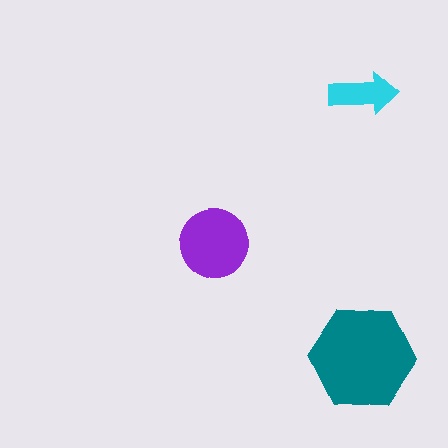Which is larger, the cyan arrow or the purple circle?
The purple circle.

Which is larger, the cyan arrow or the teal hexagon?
The teal hexagon.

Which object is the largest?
The teal hexagon.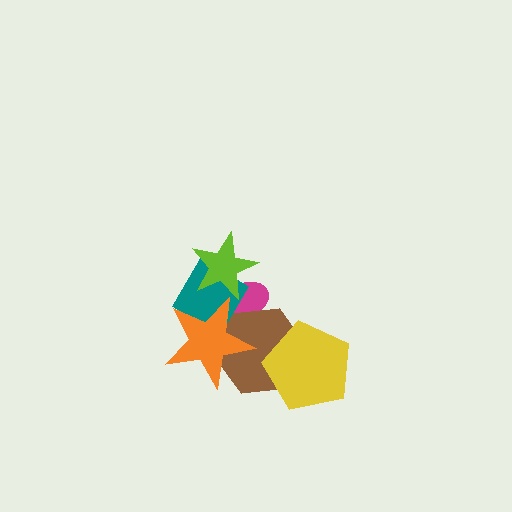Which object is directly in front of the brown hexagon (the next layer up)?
The teal diamond is directly in front of the brown hexagon.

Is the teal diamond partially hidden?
Yes, it is partially covered by another shape.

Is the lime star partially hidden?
No, no other shape covers it.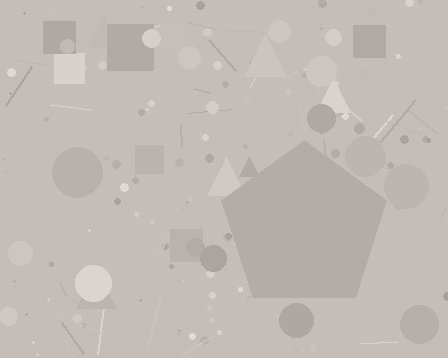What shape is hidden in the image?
A pentagon is hidden in the image.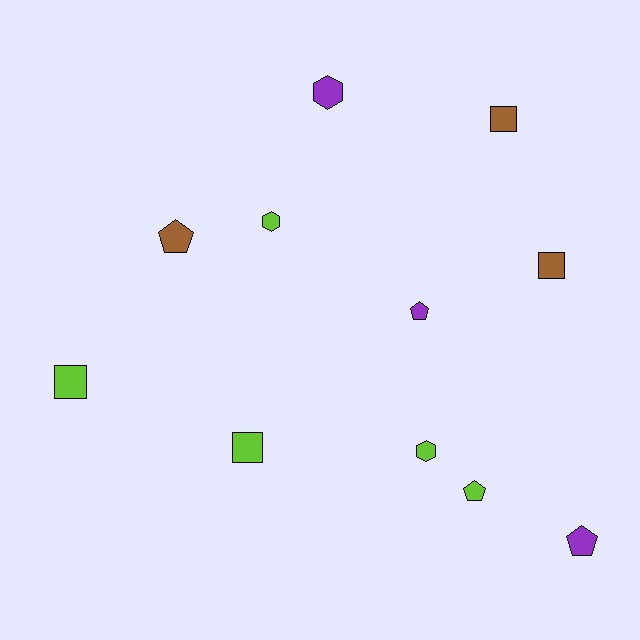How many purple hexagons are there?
There is 1 purple hexagon.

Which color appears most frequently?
Lime, with 5 objects.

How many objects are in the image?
There are 11 objects.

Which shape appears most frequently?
Pentagon, with 4 objects.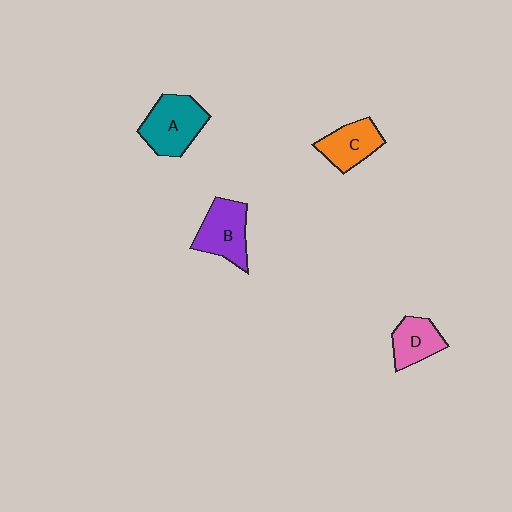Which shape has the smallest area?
Shape D (pink).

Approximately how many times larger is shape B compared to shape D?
Approximately 1.3 times.